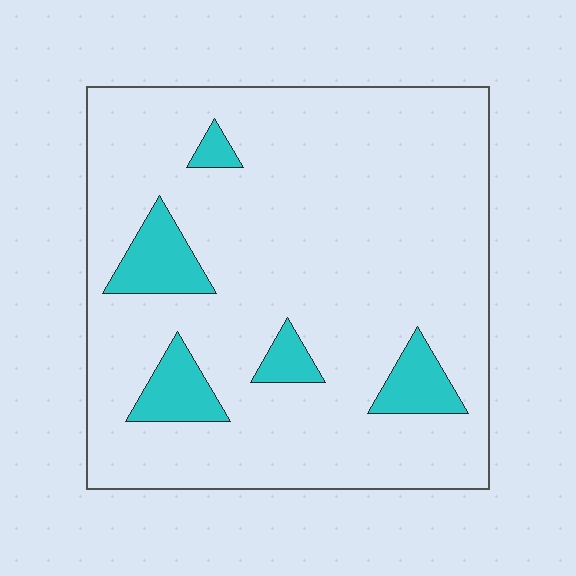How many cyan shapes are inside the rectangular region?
5.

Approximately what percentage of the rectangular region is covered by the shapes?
Approximately 10%.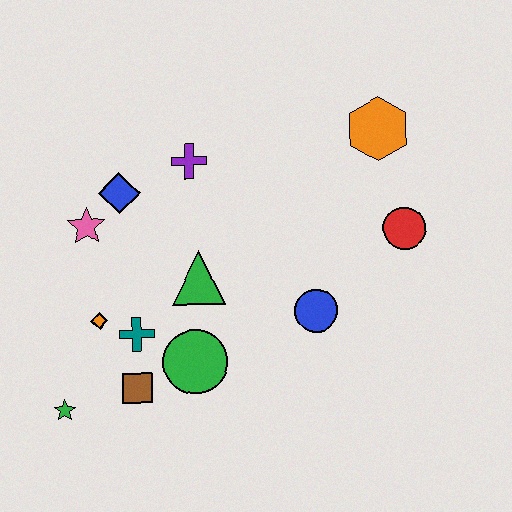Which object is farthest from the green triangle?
The orange hexagon is farthest from the green triangle.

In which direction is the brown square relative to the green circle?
The brown square is to the left of the green circle.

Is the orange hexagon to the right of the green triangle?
Yes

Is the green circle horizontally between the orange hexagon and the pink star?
Yes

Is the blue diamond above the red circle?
Yes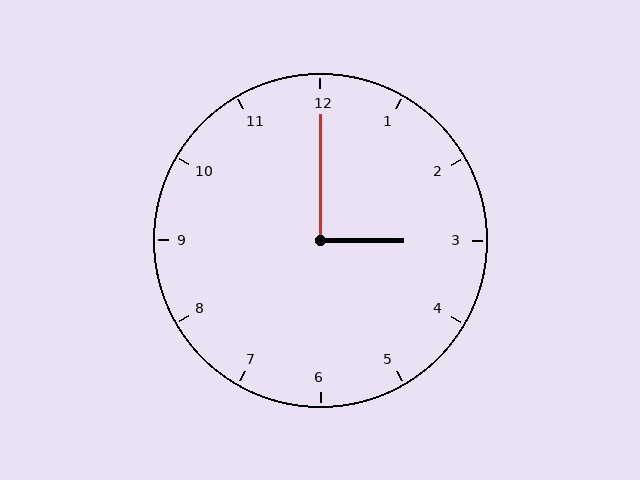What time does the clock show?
3:00.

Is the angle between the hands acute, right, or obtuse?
It is right.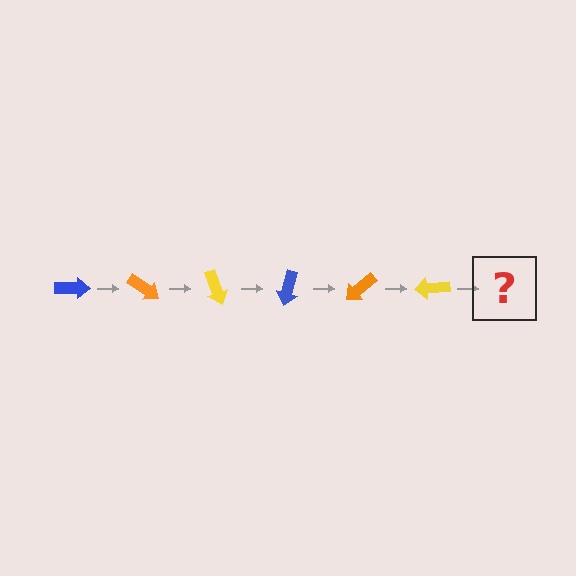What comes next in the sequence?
The next element should be a blue arrow, rotated 210 degrees from the start.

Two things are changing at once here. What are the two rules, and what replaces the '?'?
The two rules are that it rotates 35 degrees each step and the color cycles through blue, orange, and yellow. The '?' should be a blue arrow, rotated 210 degrees from the start.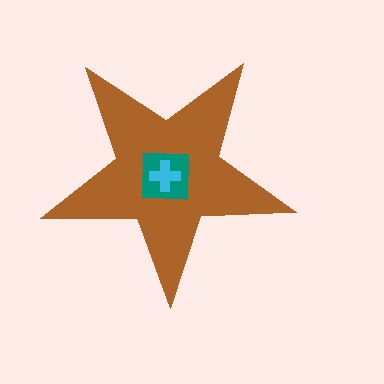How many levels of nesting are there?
3.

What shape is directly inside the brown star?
The teal square.